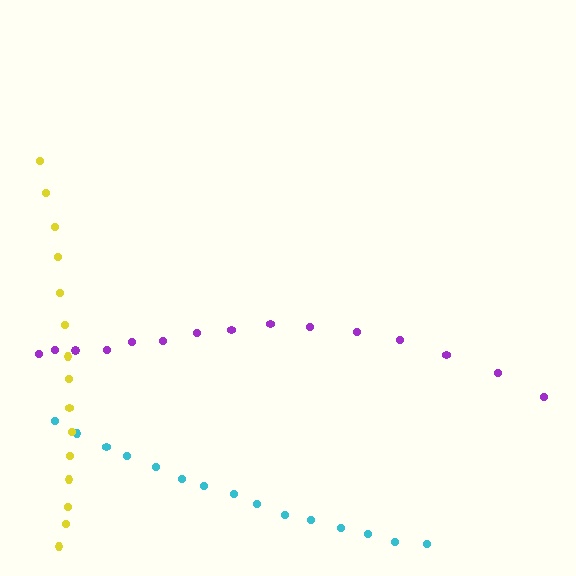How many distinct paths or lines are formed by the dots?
There are 3 distinct paths.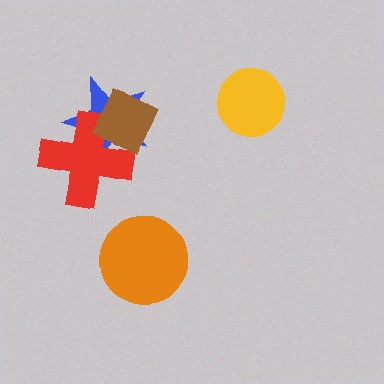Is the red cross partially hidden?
Yes, it is partially covered by another shape.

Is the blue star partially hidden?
Yes, it is partially covered by another shape.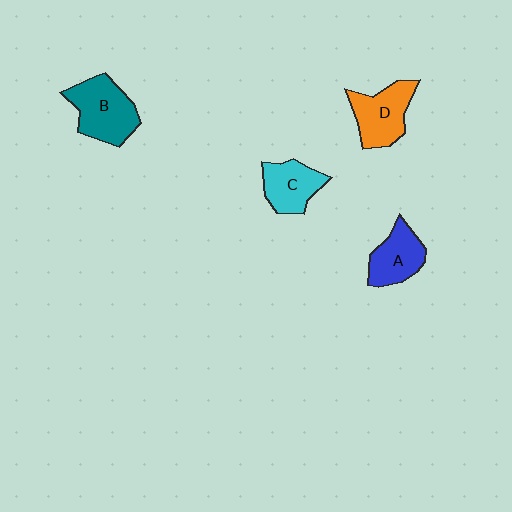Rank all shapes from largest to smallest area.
From largest to smallest: B (teal), D (orange), A (blue), C (cyan).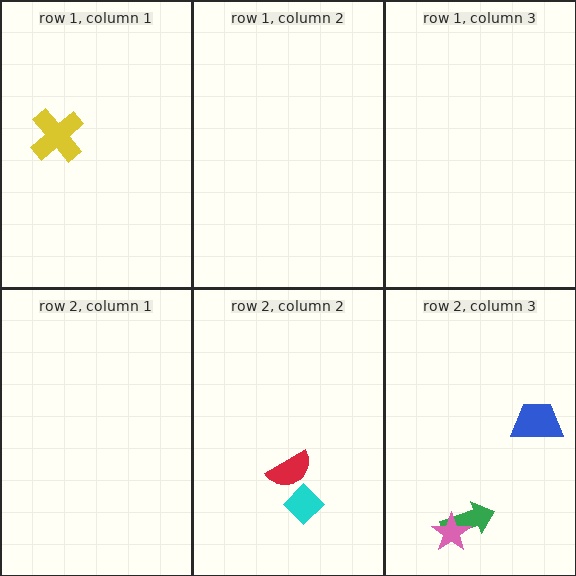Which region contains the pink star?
The row 2, column 3 region.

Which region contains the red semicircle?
The row 2, column 2 region.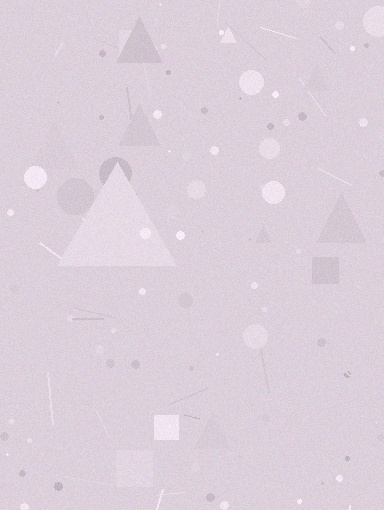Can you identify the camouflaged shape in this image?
The camouflaged shape is a triangle.